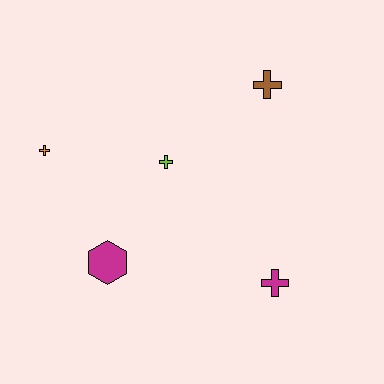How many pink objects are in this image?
There are no pink objects.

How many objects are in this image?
There are 5 objects.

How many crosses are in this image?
There are 4 crosses.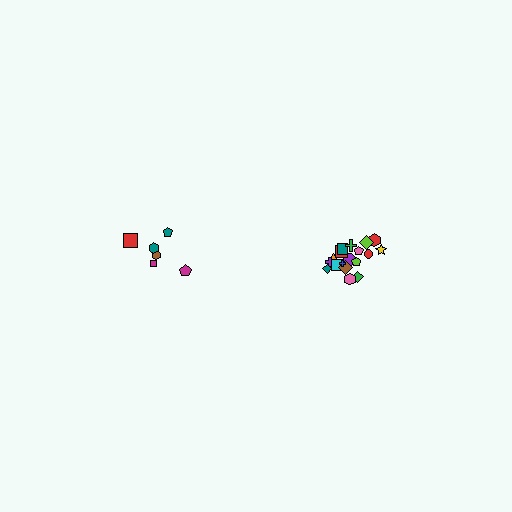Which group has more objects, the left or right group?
The right group.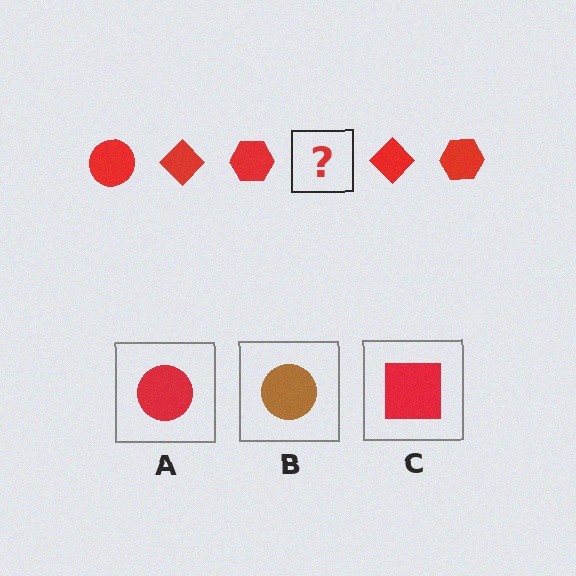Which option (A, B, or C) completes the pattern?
A.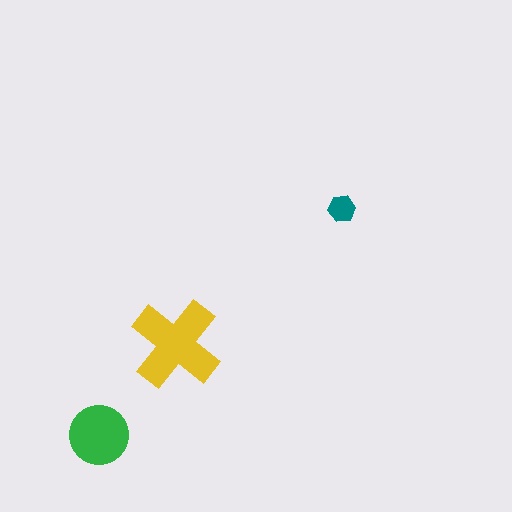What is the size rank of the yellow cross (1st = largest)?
1st.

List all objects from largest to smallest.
The yellow cross, the green circle, the teal hexagon.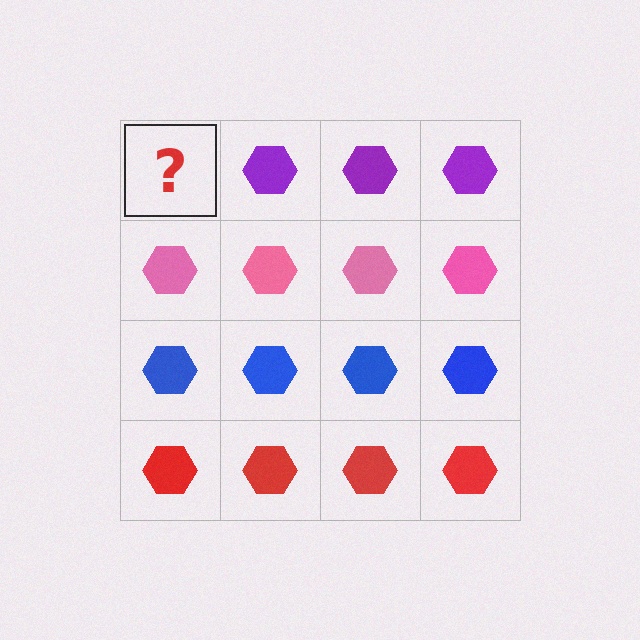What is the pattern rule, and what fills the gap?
The rule is that each row has a consistent color. The gap should be filled with a purple hexagon.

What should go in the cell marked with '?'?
The missing cell should contain a purple hexagon.